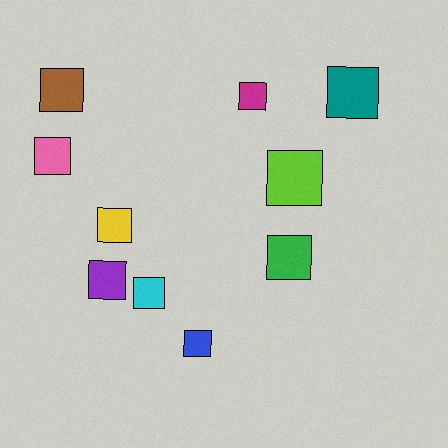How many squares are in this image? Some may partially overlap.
There are 10 squares.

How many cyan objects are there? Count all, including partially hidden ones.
There is 1 cyan object.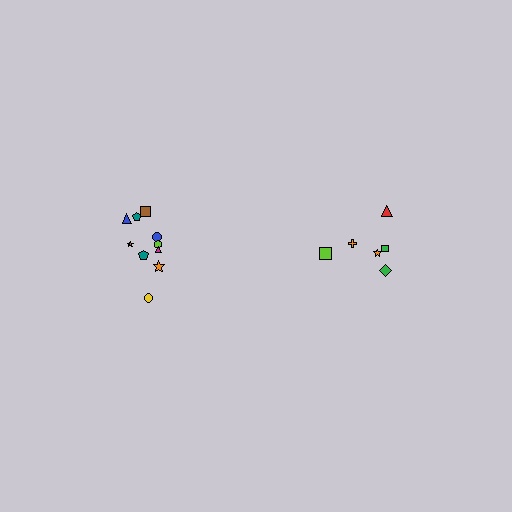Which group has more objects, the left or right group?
The left group.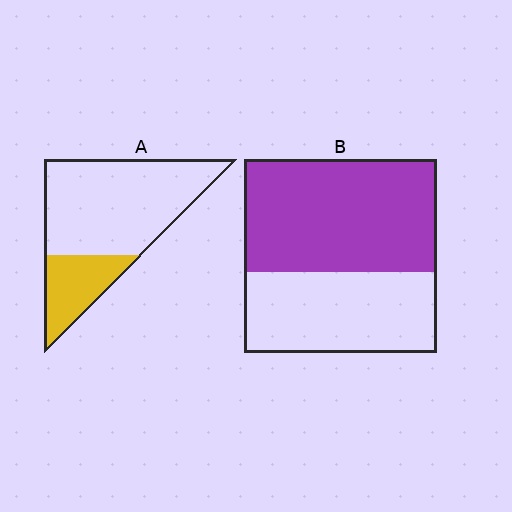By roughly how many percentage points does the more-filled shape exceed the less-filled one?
By roughly 30 percentage points (B over A).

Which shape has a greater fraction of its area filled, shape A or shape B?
Shape B.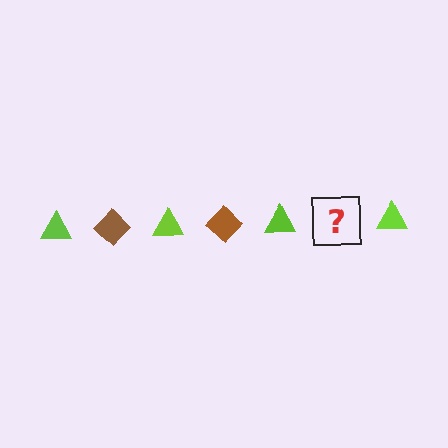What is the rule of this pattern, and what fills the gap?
The rule is that the pattern alternates between lime triangle and brown diamond. The gap should be filled with a brown diamond.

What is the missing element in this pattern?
The missing element is a brown diamond.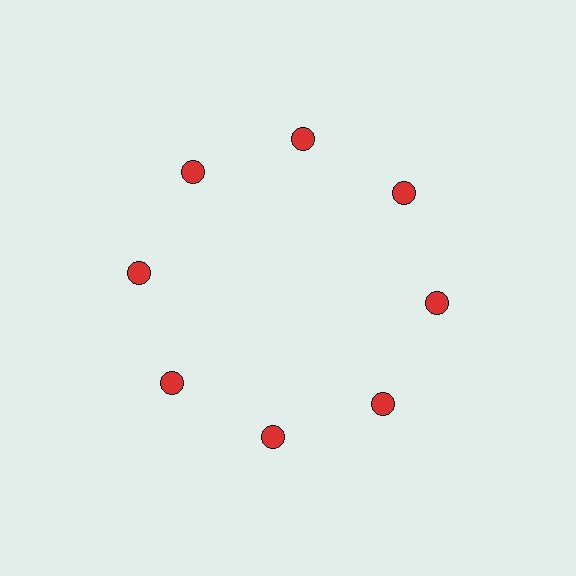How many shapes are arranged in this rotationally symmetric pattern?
There are 8 shapes, arranged in 8 groups of 1.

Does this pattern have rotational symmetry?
Yes, this pattern has 8-fold rotational symmetry. It looks the same after rotating 45 degrees around the center.